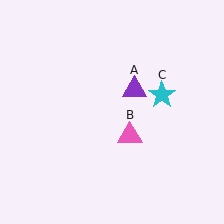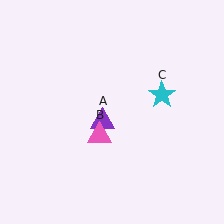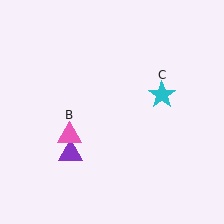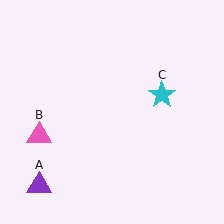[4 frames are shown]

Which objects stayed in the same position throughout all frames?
Cyan star (object C) remained stationary.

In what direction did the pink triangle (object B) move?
The pink triangle (object B) moved left.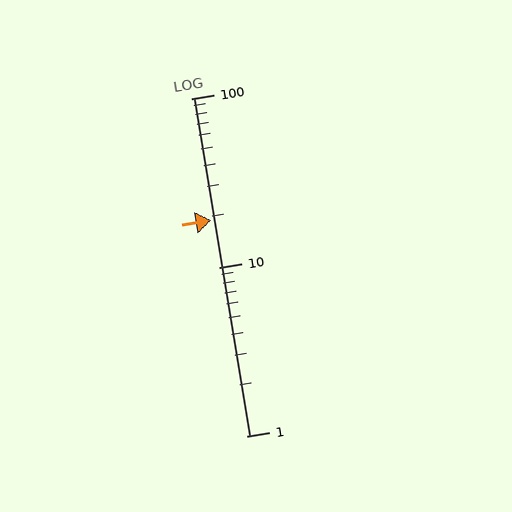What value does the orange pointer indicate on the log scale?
The pointer indicates approximately 19.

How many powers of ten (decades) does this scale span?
The scale spans 2 decades, from 1 to 100.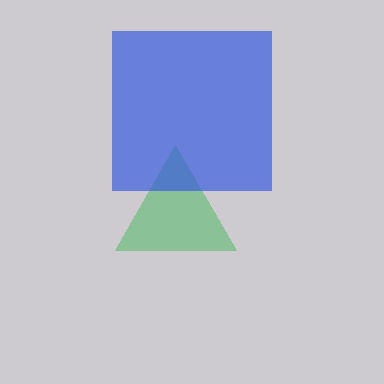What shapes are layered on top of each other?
The layered shapes are: a green triangle, a blue square.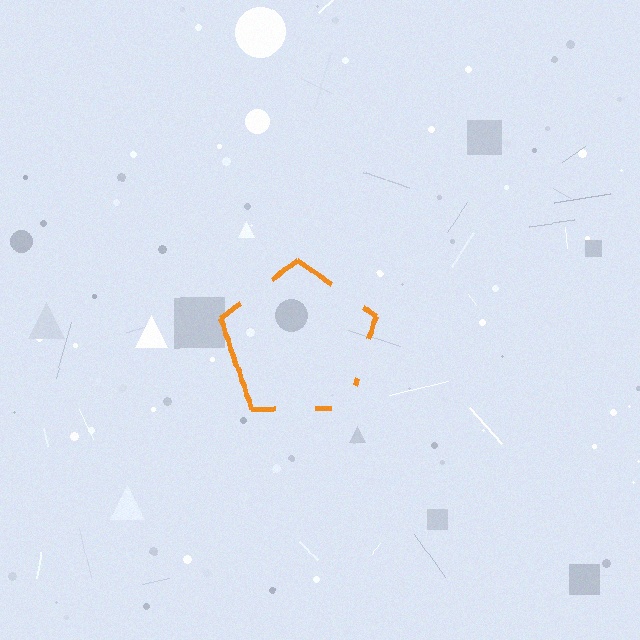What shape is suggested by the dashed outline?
The dashed outline suggests a pentagon.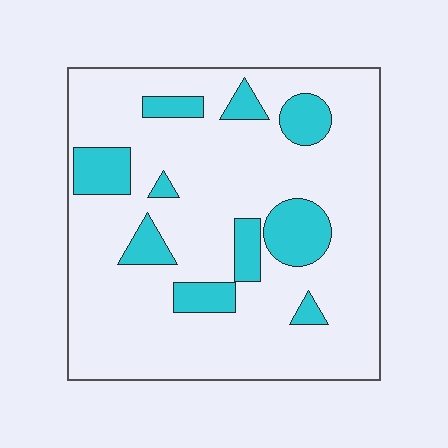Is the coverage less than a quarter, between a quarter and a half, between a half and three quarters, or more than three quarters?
Less than a quarter.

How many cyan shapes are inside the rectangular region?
10.